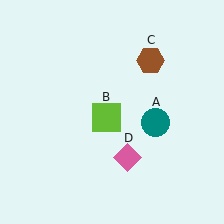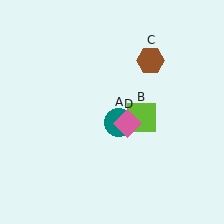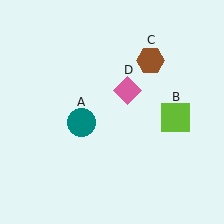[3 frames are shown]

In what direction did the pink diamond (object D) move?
The pink diamond (object D) moved up.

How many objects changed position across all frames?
3 objects changed position: teal circle (object A), lime square (object B), pink diamond (object D).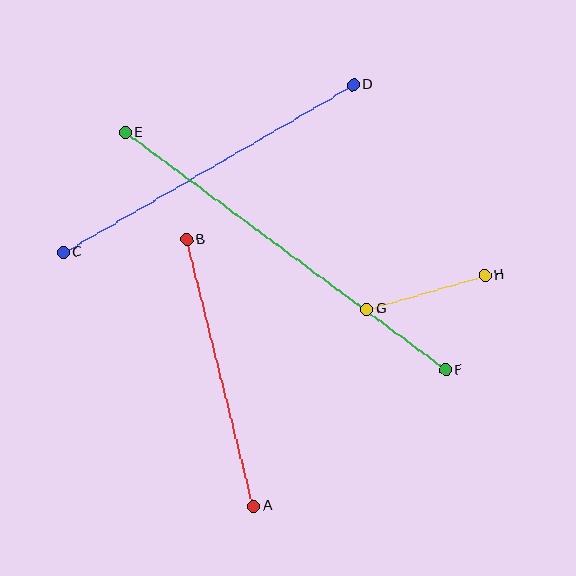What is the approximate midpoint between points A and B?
The midpoint is at approximately (220, 373) pixels.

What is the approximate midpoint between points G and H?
The midpoint is at approximately (426, 292) pixels.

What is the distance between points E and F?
The distance is approximately 399 pixels.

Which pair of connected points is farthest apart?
Points E and F are farthest apart.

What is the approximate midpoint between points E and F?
The midpoint is at approximately (285, 251) pixels.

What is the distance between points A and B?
The distance is approximately 275 pixels.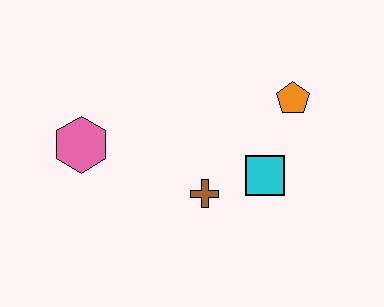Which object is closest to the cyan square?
The brown cross is closest to the cyan square.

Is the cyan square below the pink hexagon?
Yes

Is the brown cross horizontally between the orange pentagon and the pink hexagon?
Yes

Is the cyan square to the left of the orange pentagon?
Yes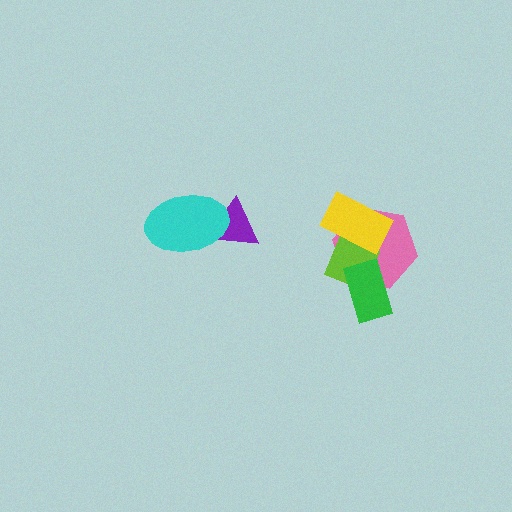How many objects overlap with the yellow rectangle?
2 objects overlap with the yellow rectangle.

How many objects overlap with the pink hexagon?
3 objects overlap with the pink hexagon.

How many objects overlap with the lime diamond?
3 objects overlap with the lime diamond.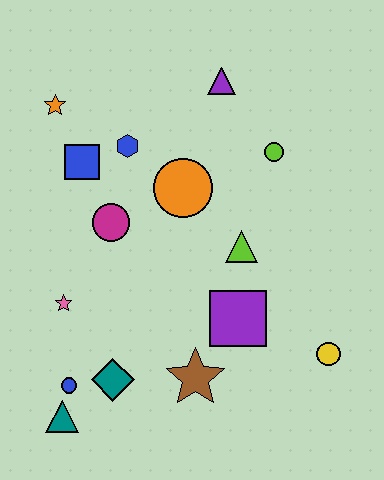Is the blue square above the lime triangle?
Yes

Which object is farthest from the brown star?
The orange star is farthest from the brown star.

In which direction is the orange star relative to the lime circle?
The orange star is to the left of the lime circle.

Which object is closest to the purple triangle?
The lime circle is closest to the purple triangle.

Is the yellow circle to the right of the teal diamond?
Yes